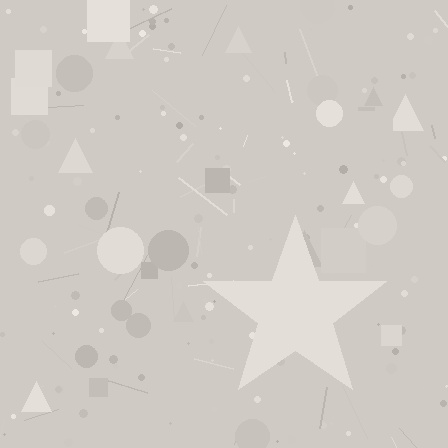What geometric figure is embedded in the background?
A star is embedded in the background.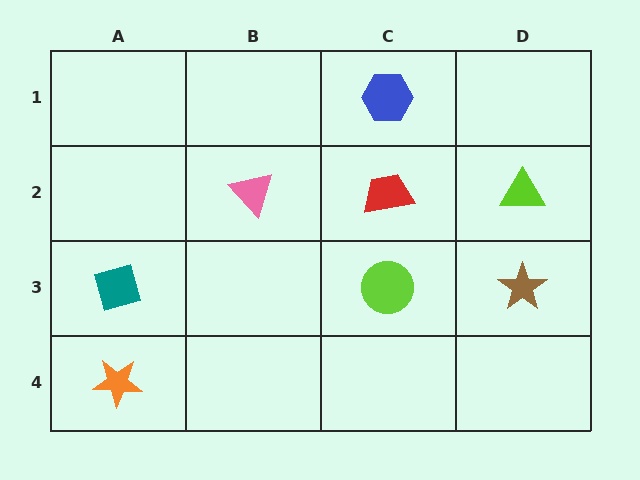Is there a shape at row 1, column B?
No, that cell is empty.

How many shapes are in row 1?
1 shape.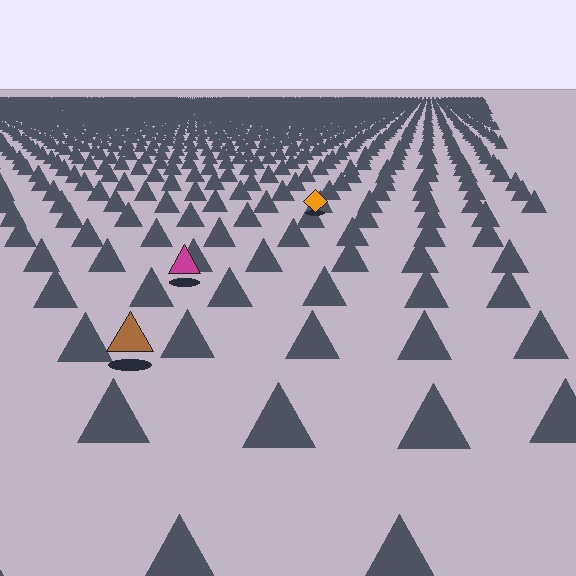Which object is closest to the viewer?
The brown triangle is closest. The texture marks near it are larger and more spread out.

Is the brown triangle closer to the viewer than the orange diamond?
Yes. The brown triangle is closer — you can tell from the texture gradient: the ground texture is coarser near it.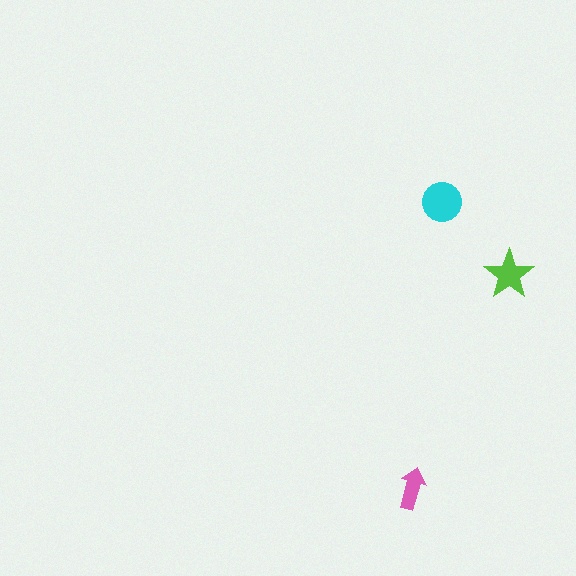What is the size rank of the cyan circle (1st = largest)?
1st.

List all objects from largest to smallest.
The cyan circle, the lime star, the pink arrow.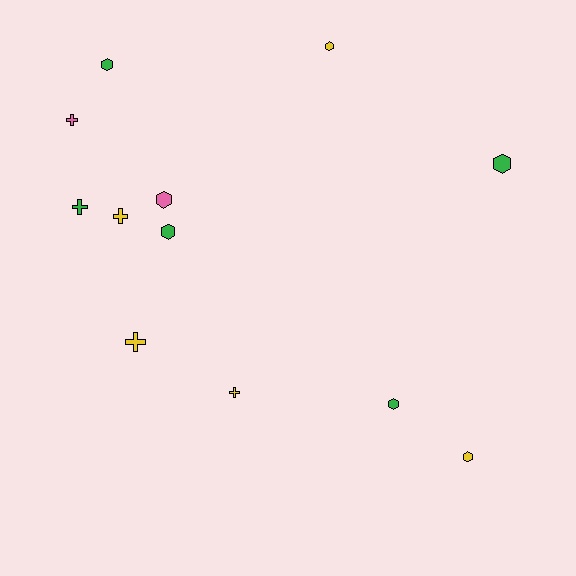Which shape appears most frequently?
Hexagon, with 7 objects.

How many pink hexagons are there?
There is 1 pink hexagon.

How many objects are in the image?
There are 12 objects.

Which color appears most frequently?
Green, with 5 objects.